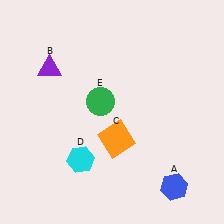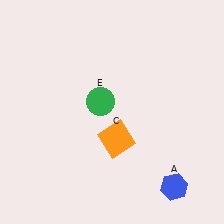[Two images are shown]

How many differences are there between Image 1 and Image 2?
There are 2 differences between the two images.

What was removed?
The purple triangle (B), the cyan hexagon (D) were removed in Image 2.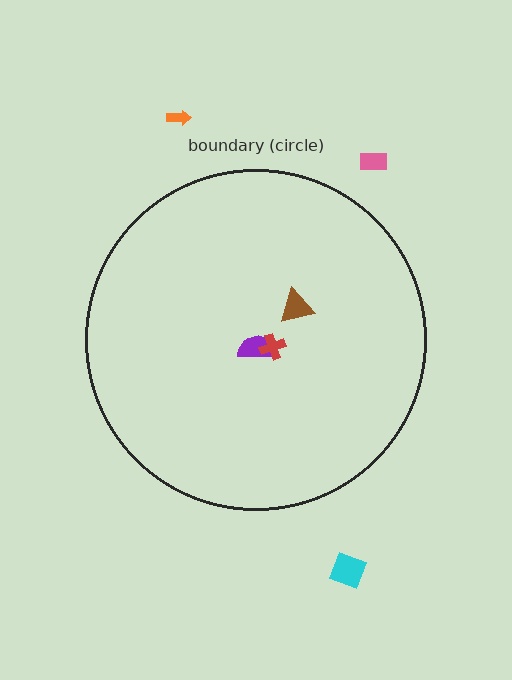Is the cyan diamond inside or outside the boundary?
Outside.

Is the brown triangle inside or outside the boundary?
Inside.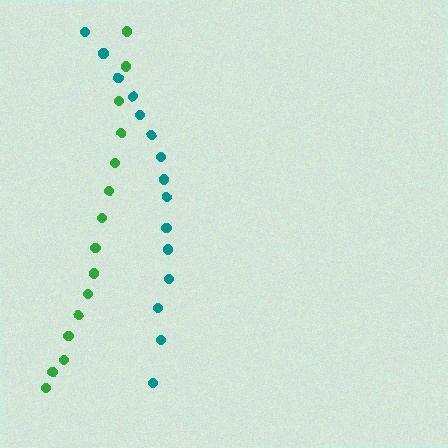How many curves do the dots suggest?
There are 2 distinct paths.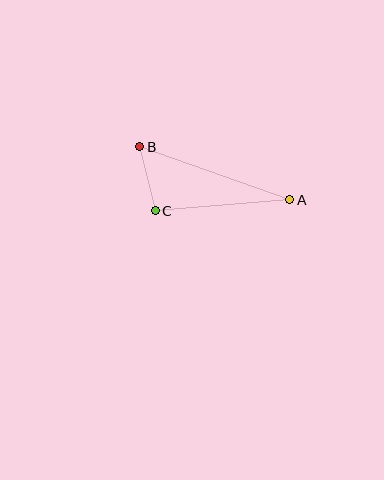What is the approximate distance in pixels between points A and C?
The distance between A and C is approximately 135 pixels.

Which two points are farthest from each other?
Points A and B are farthest from each other.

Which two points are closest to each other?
Points B and C are closest to each other.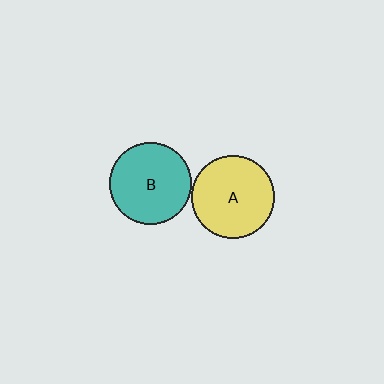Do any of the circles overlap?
No, none of the circles overlap.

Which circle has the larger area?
Circle A (yellow).